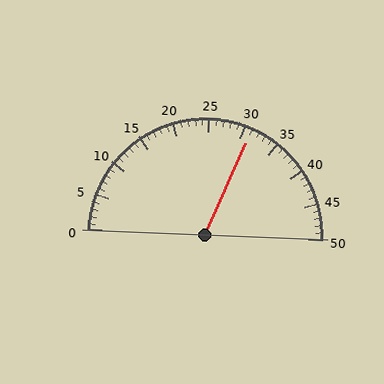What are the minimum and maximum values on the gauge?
The gauge ranges from 0 to 50.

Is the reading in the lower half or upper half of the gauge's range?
The reading is in the upper half of the range (0 to 50).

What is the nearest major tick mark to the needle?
The nearest major tick mark is 30.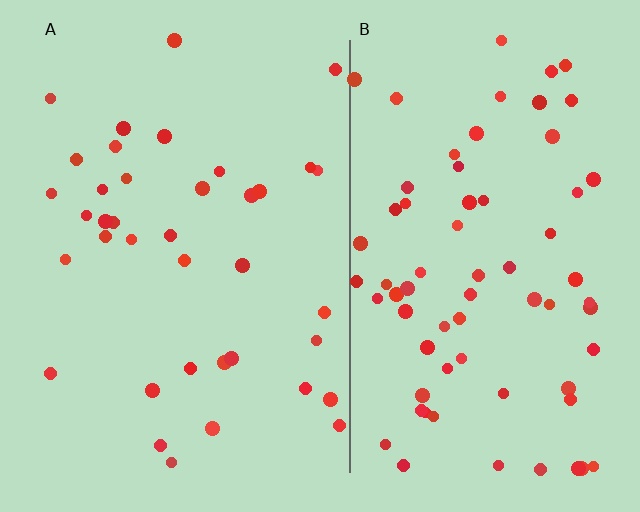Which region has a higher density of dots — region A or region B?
B (the right).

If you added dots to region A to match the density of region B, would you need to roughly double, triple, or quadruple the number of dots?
Approximately double.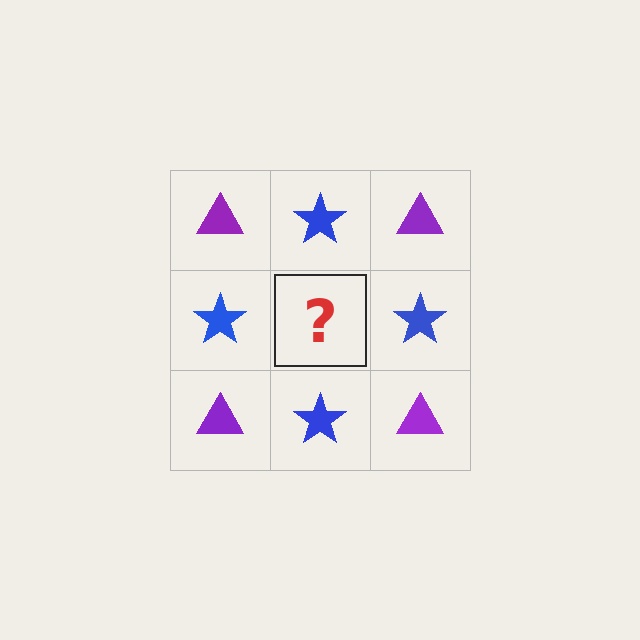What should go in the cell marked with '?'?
The missing cell should contain a purple triangle.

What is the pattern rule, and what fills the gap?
The rule is that it alternates purple triangle and blue star in a checkerboard pattern. The gap should be filled with a purple triangle.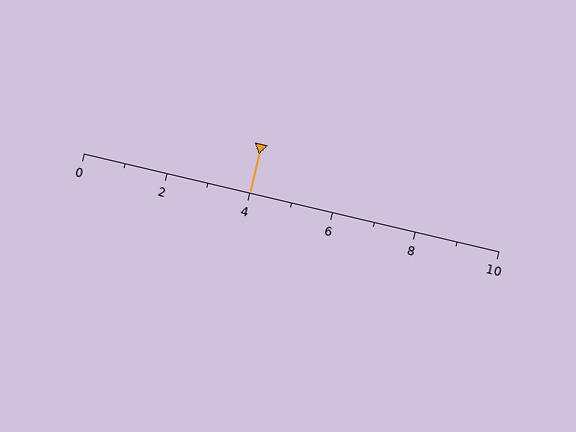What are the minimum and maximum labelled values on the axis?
The axis runs from 0 to 10.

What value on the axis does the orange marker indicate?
The marker indicates approximately 4.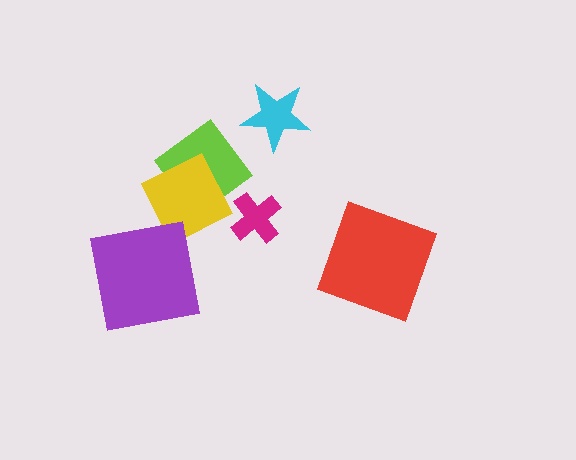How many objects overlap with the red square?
0 objects overlap with the red square.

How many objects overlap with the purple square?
0 objects overlap with the purple square.